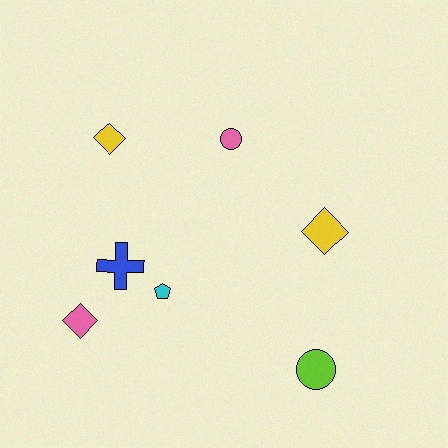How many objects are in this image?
There are 7 objects.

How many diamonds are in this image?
There are 3 diamonds.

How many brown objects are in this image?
There are no brown objects.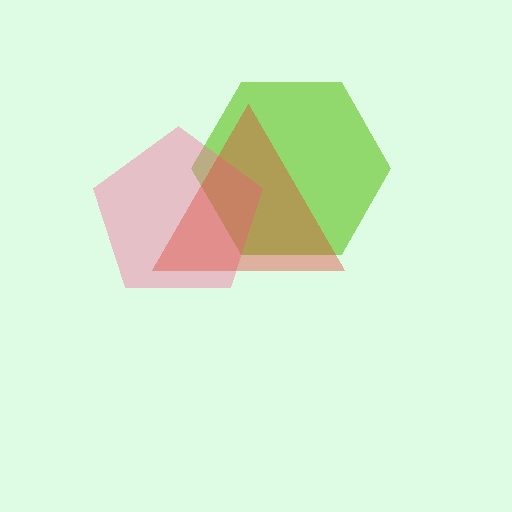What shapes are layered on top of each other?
The layered shapes are: a lime hexagon, a pink pentagon, a red triangle.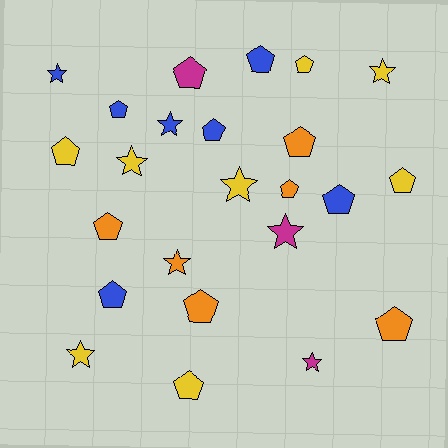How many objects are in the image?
There are 24 objects.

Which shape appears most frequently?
Pentagon, with 15 objects.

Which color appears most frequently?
Yellow, with 8 objects.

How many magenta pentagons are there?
There is 1 magenta pentagon.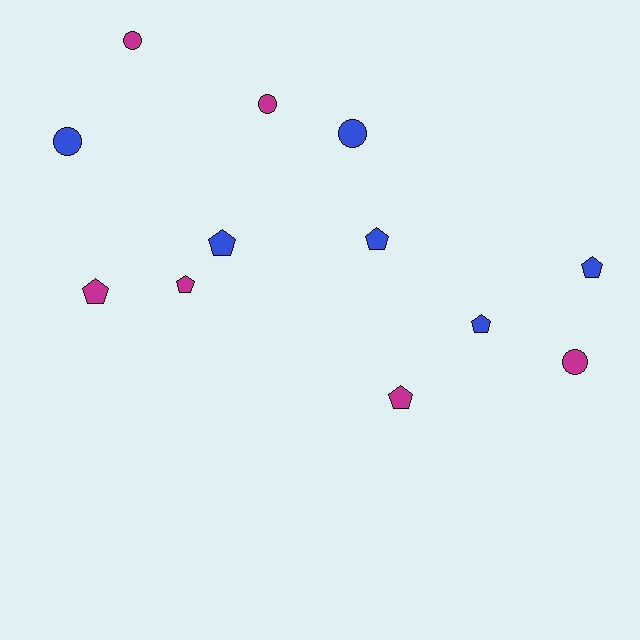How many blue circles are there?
There are 2 blue circles.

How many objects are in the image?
There are 12 objects.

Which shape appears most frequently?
Pentagon, with 7 objects.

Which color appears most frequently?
Blue, with 6 objects.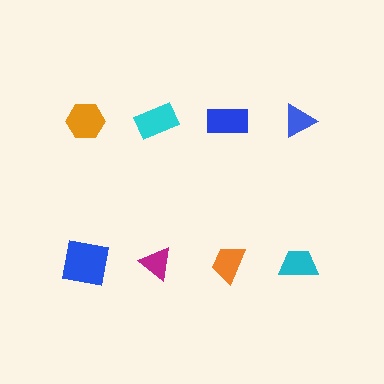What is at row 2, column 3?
An orange trapezoid.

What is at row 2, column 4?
A cyan trapezoid.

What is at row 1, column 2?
A cyan rectangle.